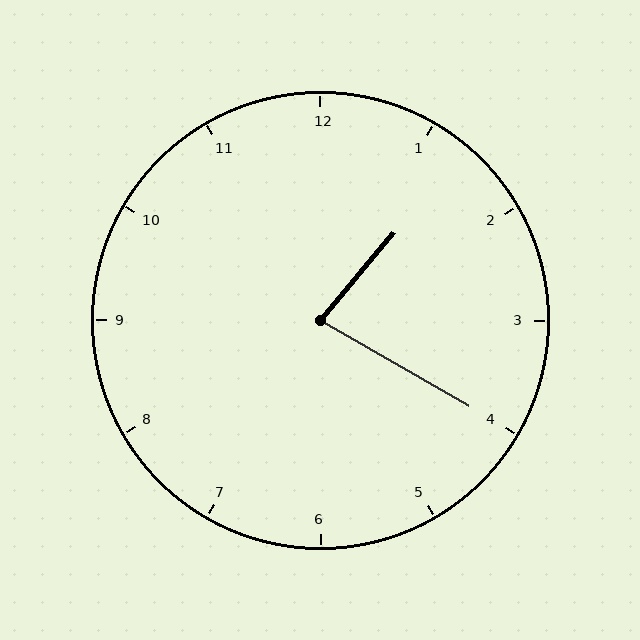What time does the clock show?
1:20.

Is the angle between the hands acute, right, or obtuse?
It is acute.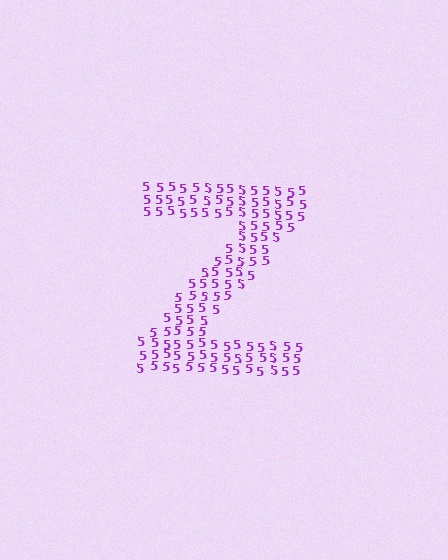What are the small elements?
The small elements are digit 5's.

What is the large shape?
The large shape is the letter Z.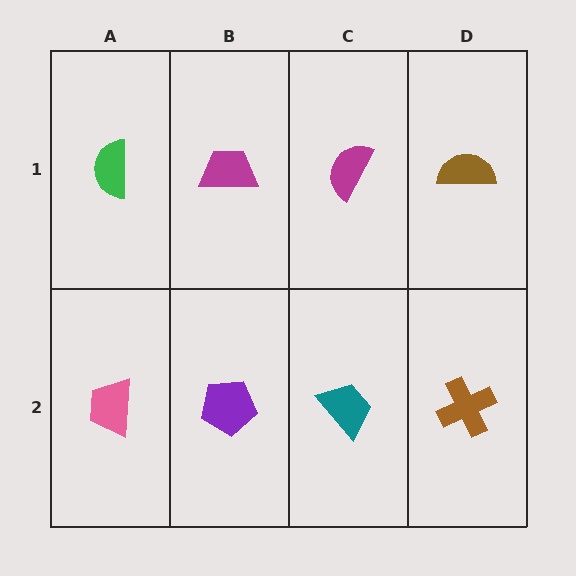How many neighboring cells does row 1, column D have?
2.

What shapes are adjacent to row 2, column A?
A green semicircle (row 1, column A), a purple pentagon (row 2, column B).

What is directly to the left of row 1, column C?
A magenta trapezoid.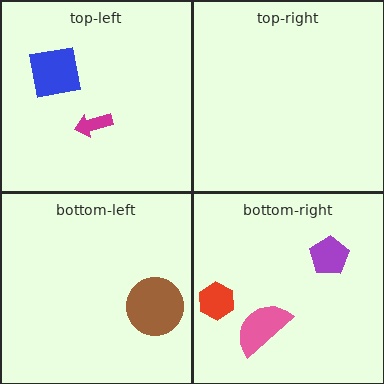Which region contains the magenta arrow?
The top-left region.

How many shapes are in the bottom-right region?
3.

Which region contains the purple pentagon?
The bottom-right region.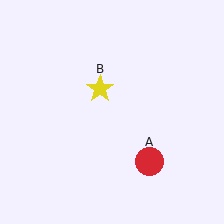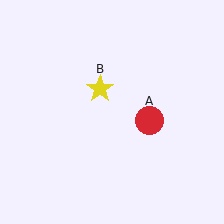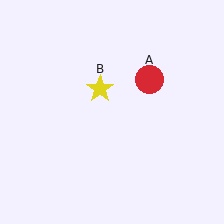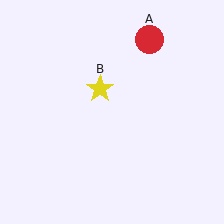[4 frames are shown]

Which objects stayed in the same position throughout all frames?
Yellow star (object B) remained stationary.